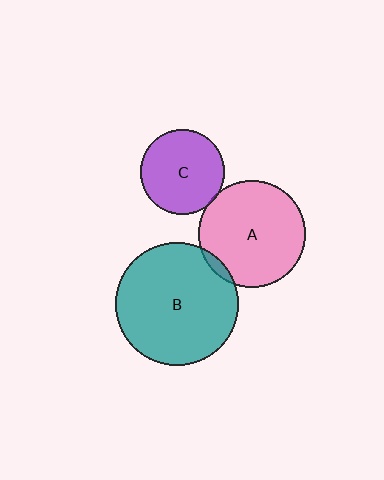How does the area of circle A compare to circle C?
Approximately 1.6 times.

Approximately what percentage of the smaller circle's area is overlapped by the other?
Approximately 5%.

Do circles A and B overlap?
Yes.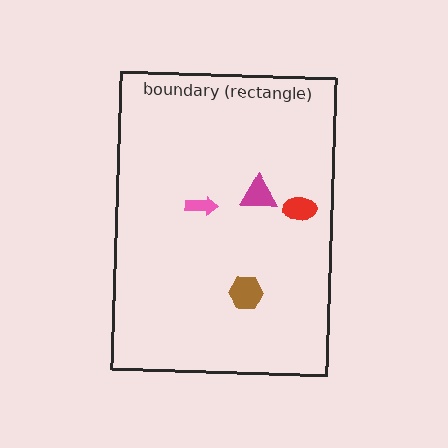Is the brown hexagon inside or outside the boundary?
Inside.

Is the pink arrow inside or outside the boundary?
Inside.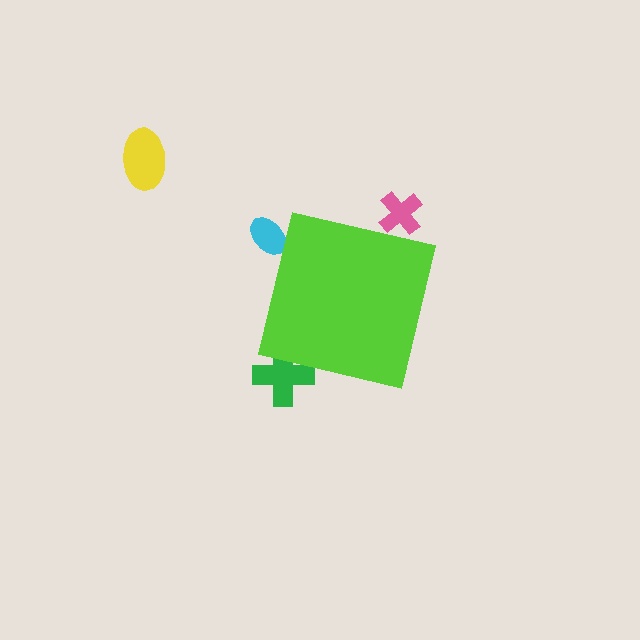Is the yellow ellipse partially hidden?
No, the yellow ellipse is fully visible.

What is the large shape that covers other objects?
A lime square.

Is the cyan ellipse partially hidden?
Yes, the cyan ellipse is partially hidden behind the lime square.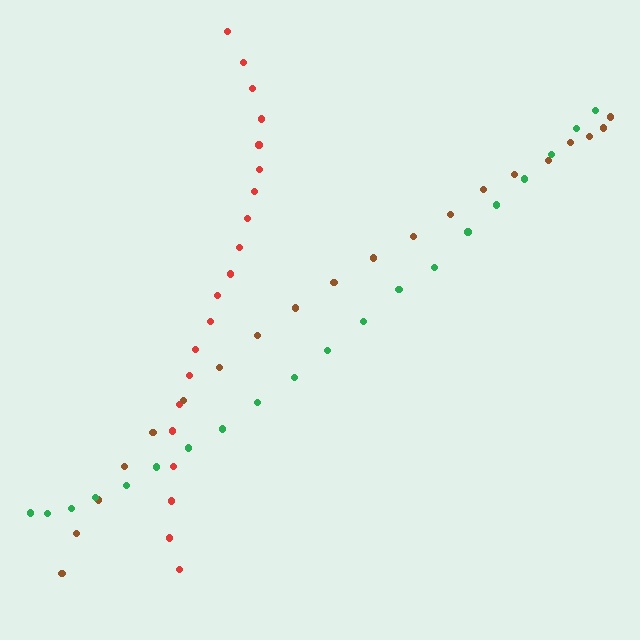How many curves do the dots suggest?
There are 3 distinct paths.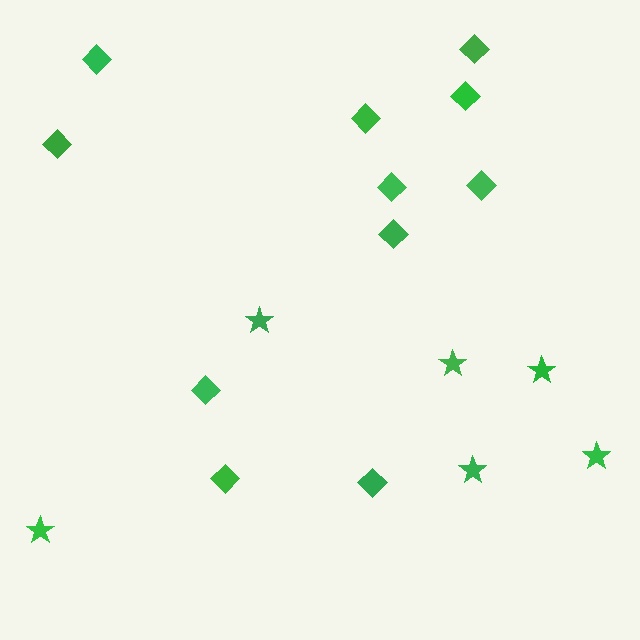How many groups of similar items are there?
There are 2 groups: one group of diamonds (11) and one group of stars (6).